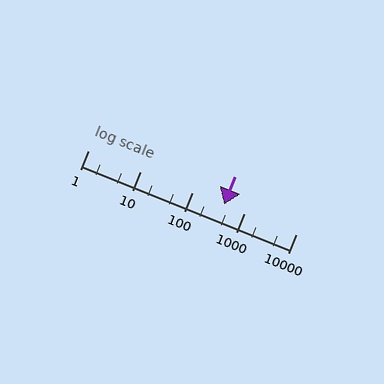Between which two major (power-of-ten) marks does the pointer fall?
The pointer is between 100 and 1000.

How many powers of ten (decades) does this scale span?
The scale spans 4 decades, from 1 to 10000.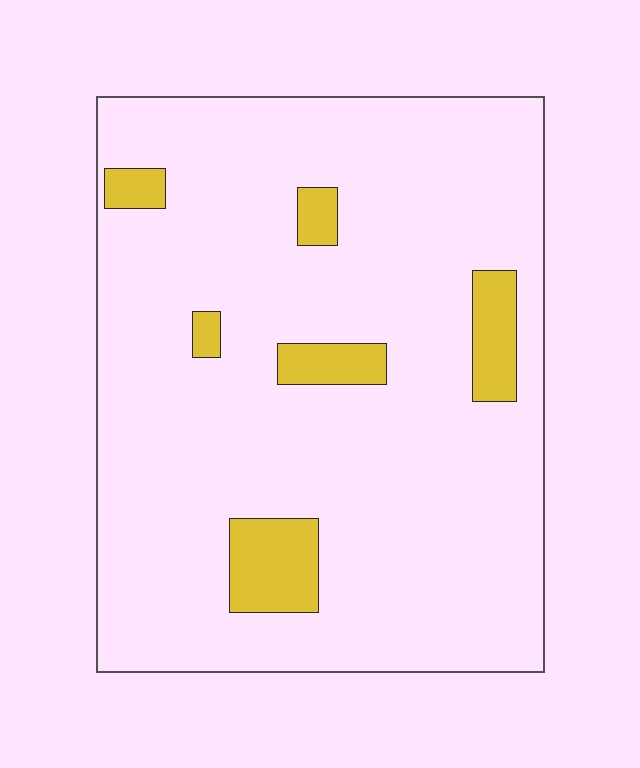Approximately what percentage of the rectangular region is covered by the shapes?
Approximately 10%.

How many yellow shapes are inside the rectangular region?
6.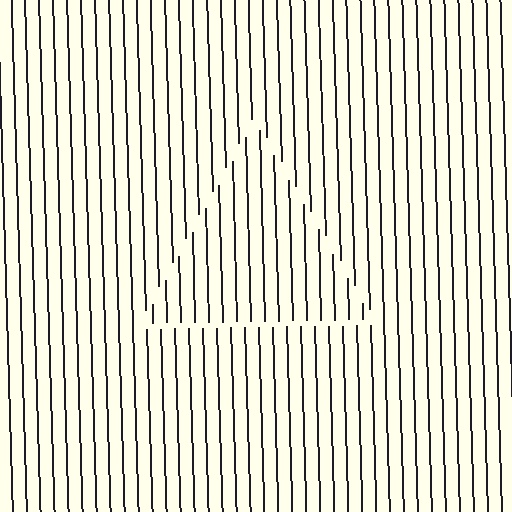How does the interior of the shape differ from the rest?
The interior of the shape contains the same grating, shifted by half a period — the contour is defined by the phase discontinuity where line-ends from the inner and outer gratings abut.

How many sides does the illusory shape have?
3 sides — the line-ends trace a triangle.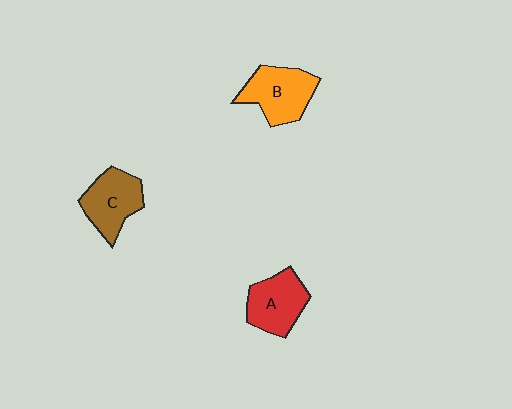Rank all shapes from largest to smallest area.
From largest to smallest: B (orange), C (brown), A (red).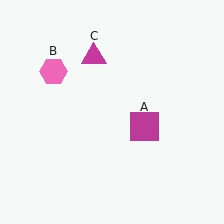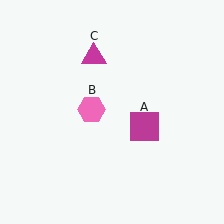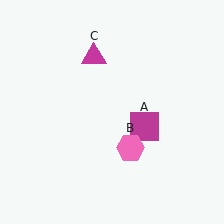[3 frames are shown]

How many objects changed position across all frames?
1 object changed position: pink hexagon (object B).